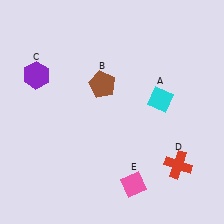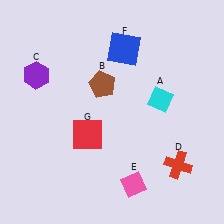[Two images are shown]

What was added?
A blue square (F), a red square (G) were added in Image 2.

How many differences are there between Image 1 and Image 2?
There are 2 differences between the two images.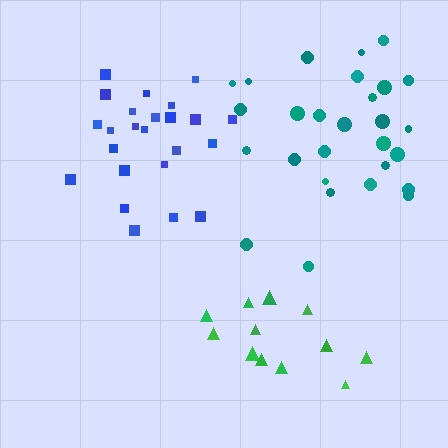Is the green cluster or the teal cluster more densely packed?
Green.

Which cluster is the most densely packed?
Blue.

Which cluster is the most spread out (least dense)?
Teal.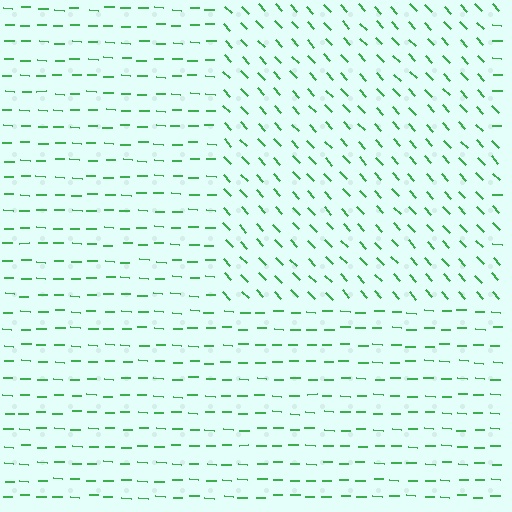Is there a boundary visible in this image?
Yes, there is a texture boundary formed by a change in line orientation.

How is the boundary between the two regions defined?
The boundary is defined purely by a change in line orientation (approximately 45 degrees difference). All lines are the same color and thickness.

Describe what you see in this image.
The image is filled with small green line segments. A rectangle region in the image has lines oriented differently from the surrounding lines, creating a visible texture boundary.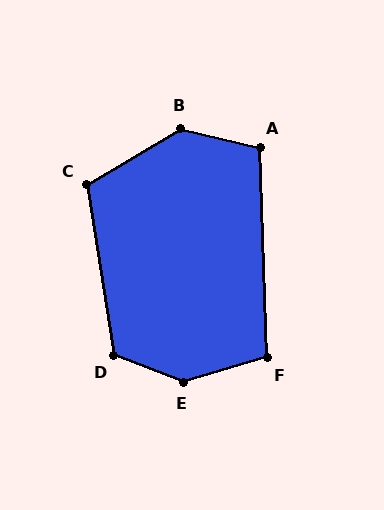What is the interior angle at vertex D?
Approximately 120 degrees (obtuse).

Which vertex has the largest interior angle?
E, at approximately 143 degrees.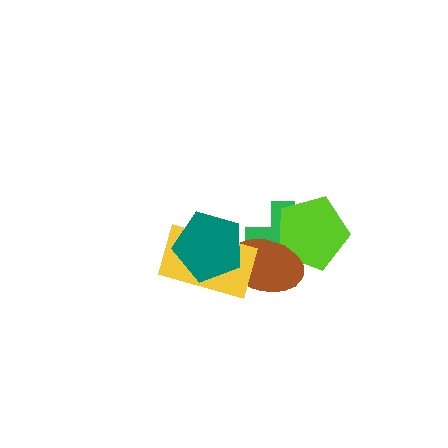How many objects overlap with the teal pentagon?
2 objects overlap with the teal pentagon.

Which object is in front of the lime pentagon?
The brown ellipse is in front of the lime pentagon.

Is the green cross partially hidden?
Yes, it is partially covered by another shape.